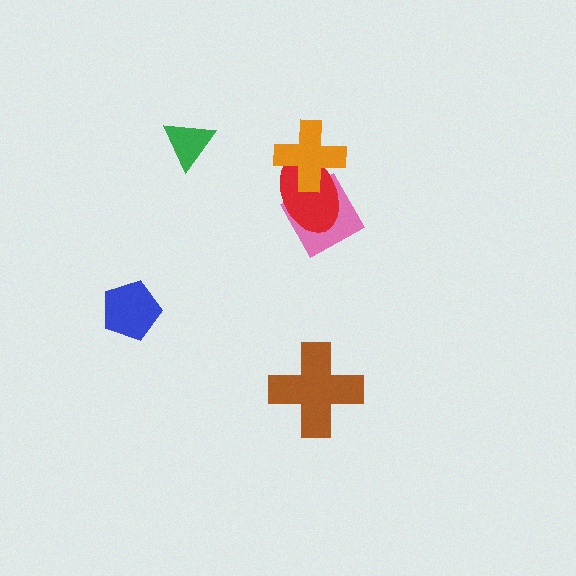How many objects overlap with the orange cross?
1 object overlaps with the orange cross.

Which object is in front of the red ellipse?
The orange cross is in front of the red ellipse.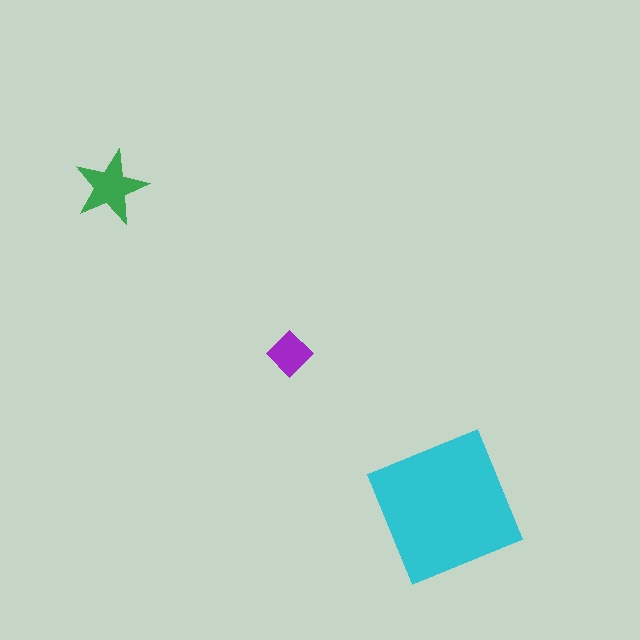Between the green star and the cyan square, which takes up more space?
The cyan square.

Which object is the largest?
The cyan square.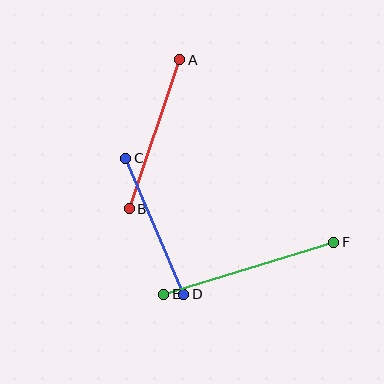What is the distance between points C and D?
The distance is approximately 147 pixels.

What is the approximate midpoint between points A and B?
The midpoint is at approximately (155, 134) pixels.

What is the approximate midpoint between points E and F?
The midpoint is at approximately (249, 268) pixels.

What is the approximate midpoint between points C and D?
The midpoint is at approximately (155, 226) pixels.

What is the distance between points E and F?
The distance is approximately 178 pixels.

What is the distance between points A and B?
The distance is approximately 157 pixels.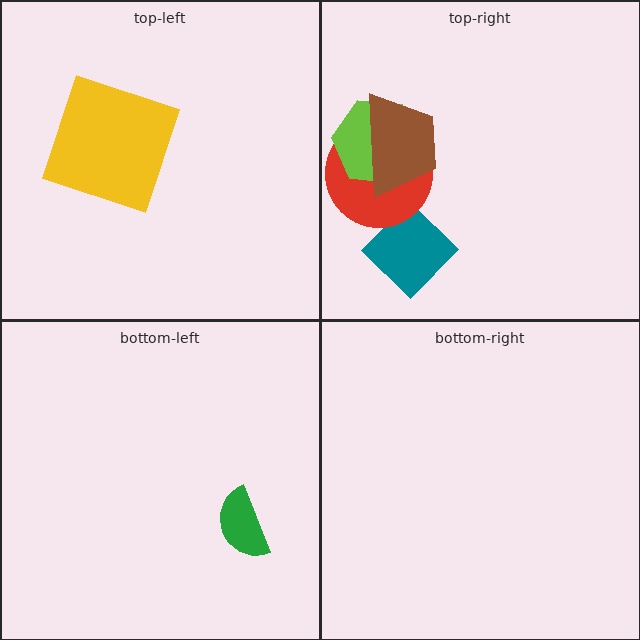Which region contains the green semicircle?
The bottom-left region.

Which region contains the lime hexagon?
The top-right region.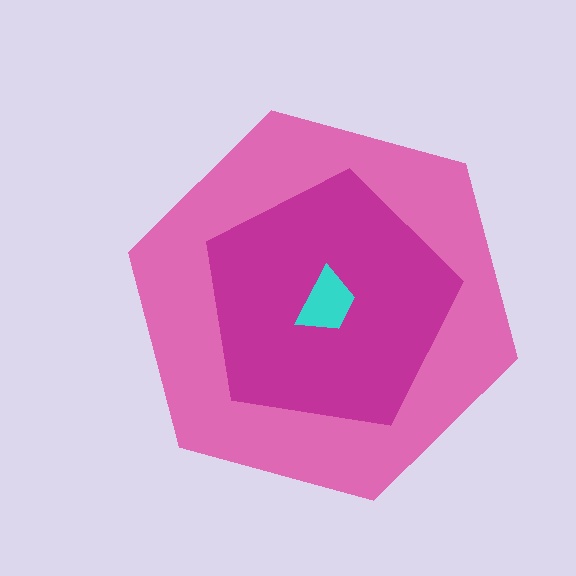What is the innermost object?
The cyan trapezoid.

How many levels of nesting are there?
3.